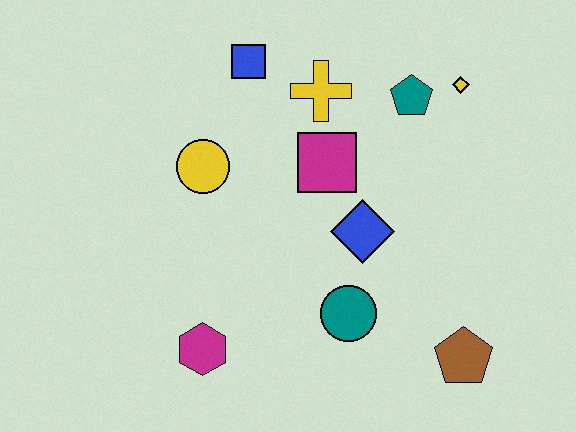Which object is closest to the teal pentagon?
The yellow diamond is closest to the teal pentagon.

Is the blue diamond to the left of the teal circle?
No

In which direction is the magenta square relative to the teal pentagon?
The magenta square is to the left of the teal pentagon.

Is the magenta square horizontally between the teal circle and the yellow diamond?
No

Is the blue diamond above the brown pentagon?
Yes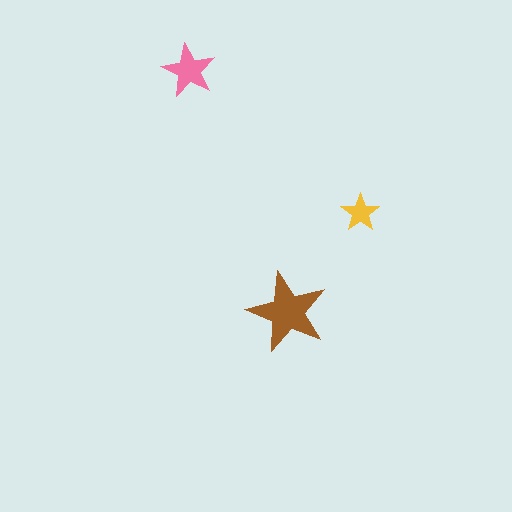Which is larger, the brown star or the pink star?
The brown one.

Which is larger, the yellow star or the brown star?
The brown one.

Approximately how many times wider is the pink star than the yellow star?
About 1.5 times wider.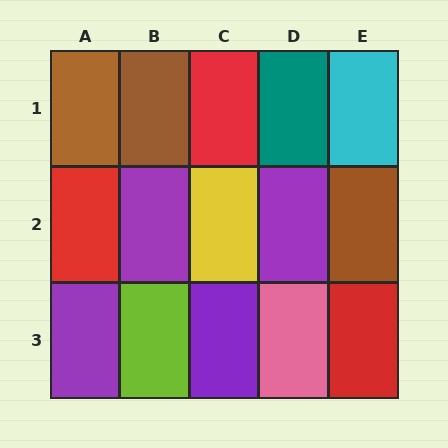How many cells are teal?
1 cell is teal.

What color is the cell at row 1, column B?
Brown.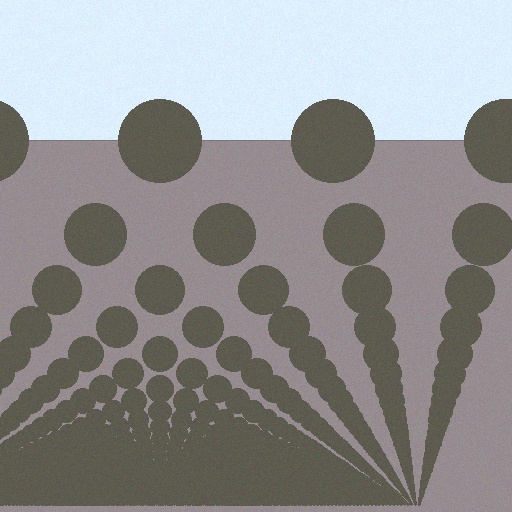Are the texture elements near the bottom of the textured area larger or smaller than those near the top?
Smaller. The gradient is inverted — elements near the bottom are smaller and denser.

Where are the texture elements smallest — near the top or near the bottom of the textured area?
Near the bottom.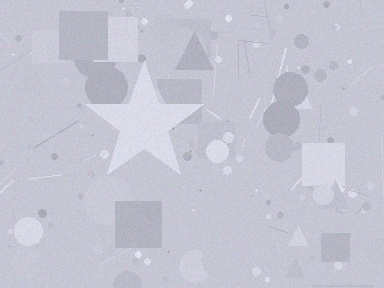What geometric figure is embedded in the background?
A star is embedded in the background.